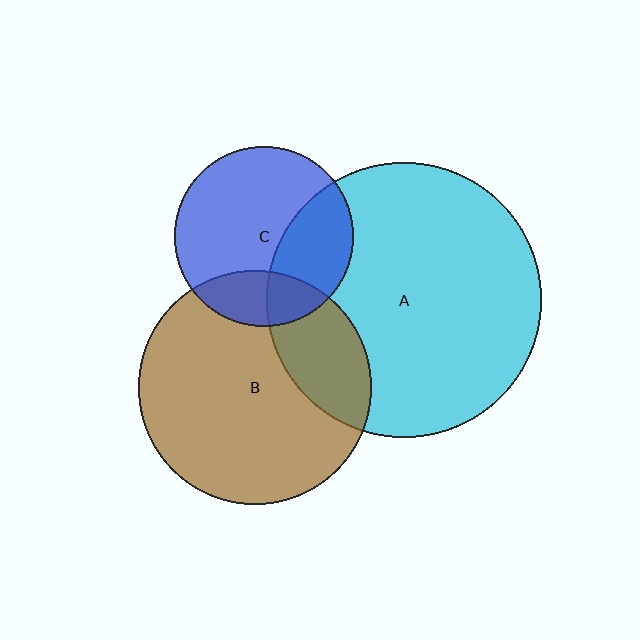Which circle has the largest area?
Circle A (cyan).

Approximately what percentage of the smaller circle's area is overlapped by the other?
Approximately 20%.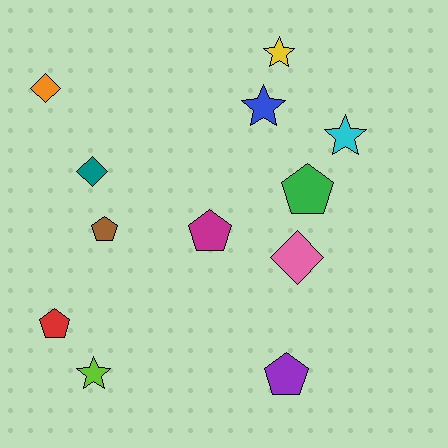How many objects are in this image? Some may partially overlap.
There are 12 objects.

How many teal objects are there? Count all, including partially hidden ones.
There is 1 teal object.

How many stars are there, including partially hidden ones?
There are 4 stars.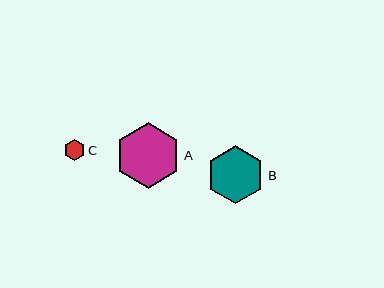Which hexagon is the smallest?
Hexagon C is the smallest with a size of approximately 21 pixels.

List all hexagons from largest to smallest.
From largest to smallest: A, B, C.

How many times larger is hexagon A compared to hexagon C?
Hexagon A is approximately 3.1 times the size of hexagon C.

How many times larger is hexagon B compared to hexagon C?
Hexagon B is approximately 2.7 times the size of hexagon C.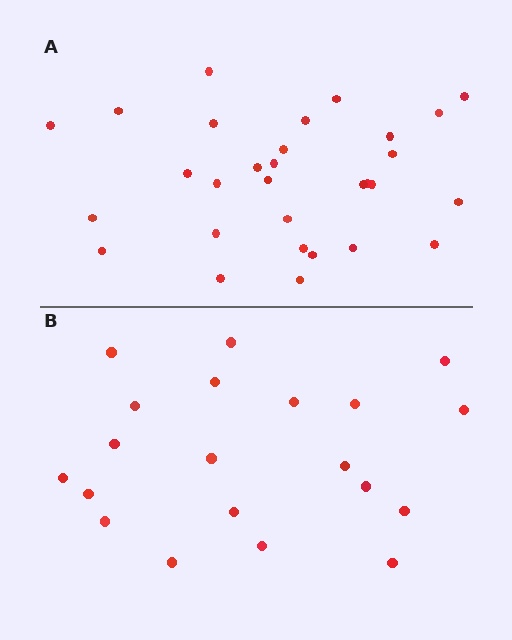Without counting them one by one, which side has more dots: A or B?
Region A (the top region) has more dots.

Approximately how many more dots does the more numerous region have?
Region A has roughly 10 or so more dots than region B.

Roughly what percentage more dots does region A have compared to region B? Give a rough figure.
About 50% more.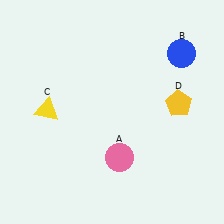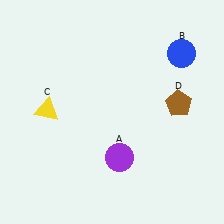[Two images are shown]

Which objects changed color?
A changed from pink to purple. D changed from yellow to brown.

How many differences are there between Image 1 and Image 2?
There are 2 differences between the two images.